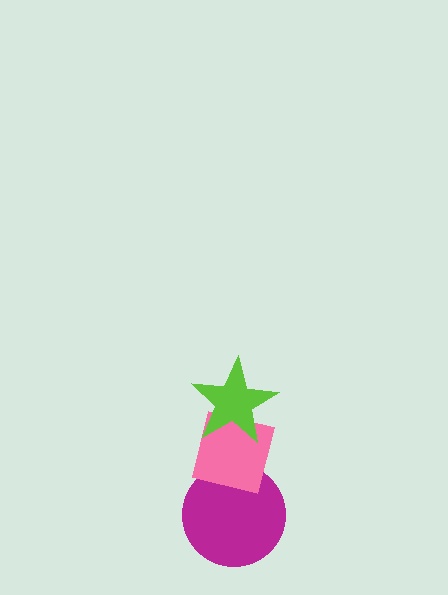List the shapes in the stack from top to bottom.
From top to bottom: the lime star, the pink square, the magenta circle.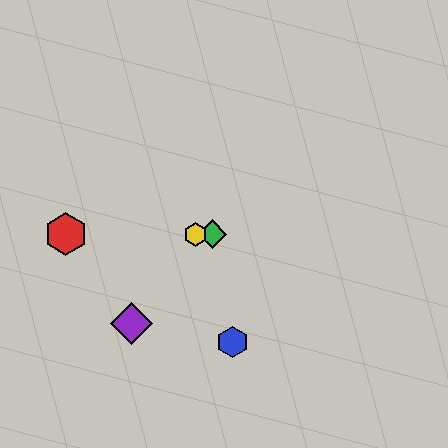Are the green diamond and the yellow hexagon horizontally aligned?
Yes, both are at y≈234.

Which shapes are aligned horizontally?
The red hexagon, the green diamond, the yellow hexagon are aligned horizontally.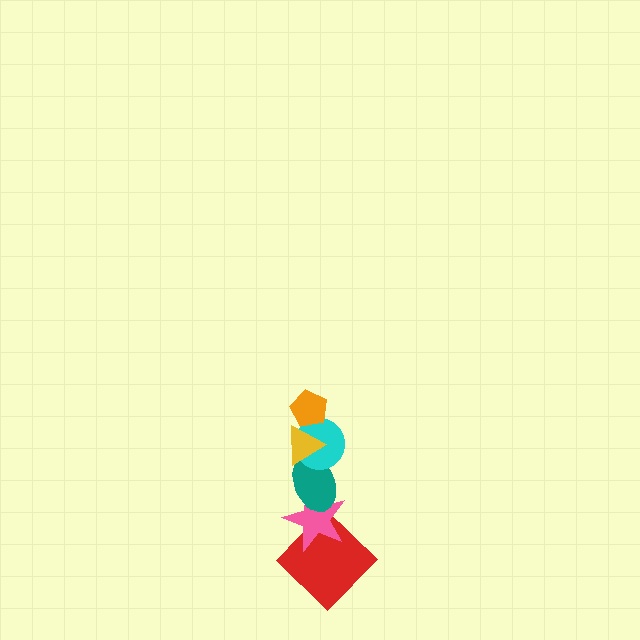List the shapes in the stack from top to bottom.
From top to bottom: the orange pentagon, the yellow triangle, the cyan circle, the teal ellipse, the pink star, the red diamond.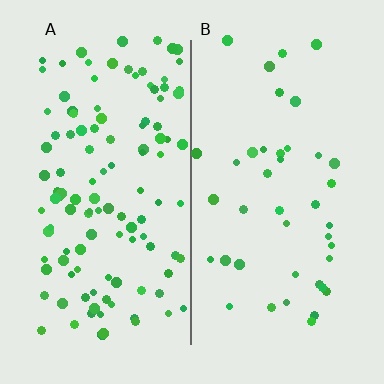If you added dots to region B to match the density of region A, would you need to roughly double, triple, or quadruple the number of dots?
Approximately triple.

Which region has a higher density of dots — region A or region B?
A (the left).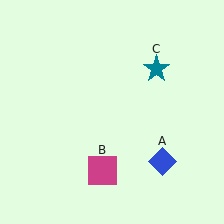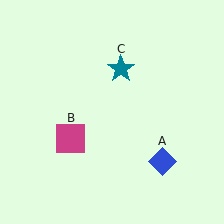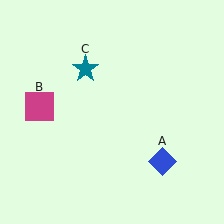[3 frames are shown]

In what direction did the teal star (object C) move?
The teal star (object C) moved left.